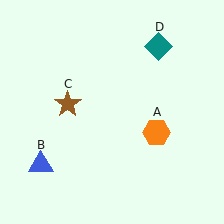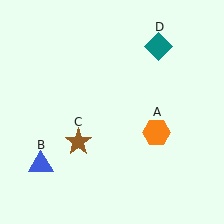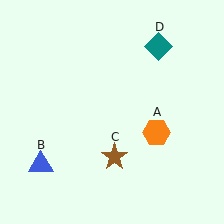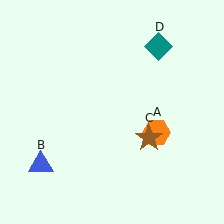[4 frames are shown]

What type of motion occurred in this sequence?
The brown star (object C) rotated counterclockwise around the center of the scene.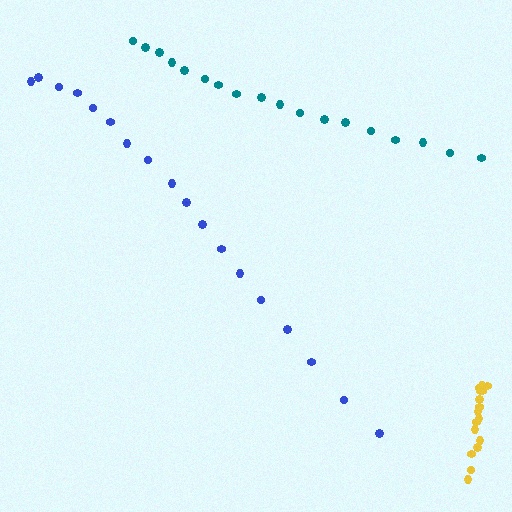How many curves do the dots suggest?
There are 3 distinct paths.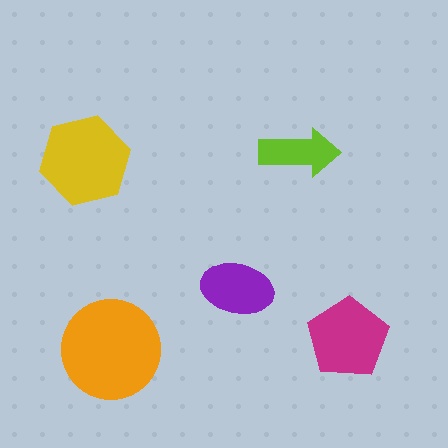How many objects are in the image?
There are 5 objects in the image.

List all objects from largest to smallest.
The orange circle, the yellow hexagon, the magenta pentagon, the purple ellipse, the lime arrow.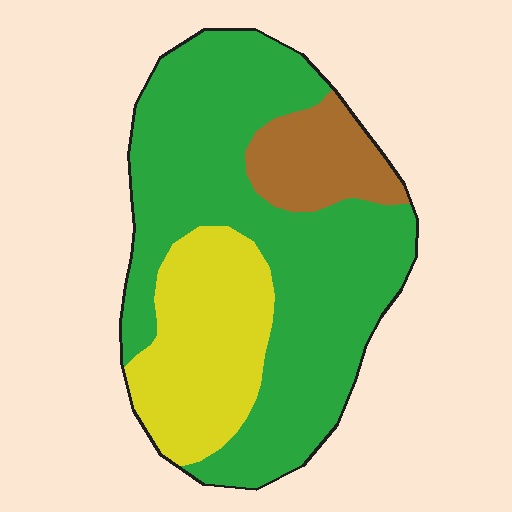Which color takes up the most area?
Green, at roughly 65%.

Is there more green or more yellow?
Green.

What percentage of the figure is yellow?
Yellow takes up about one quarter (1/4) of the figure.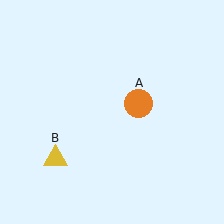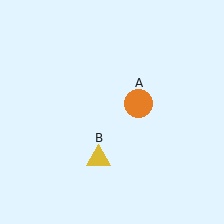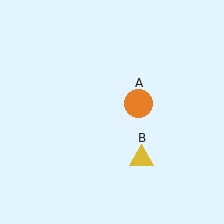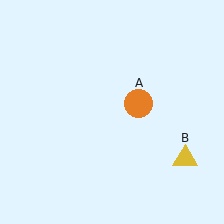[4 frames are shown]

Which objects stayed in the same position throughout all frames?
Orange circle (object A) remained stationary.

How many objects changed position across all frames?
1 object changed position: yellow triangle (object B).